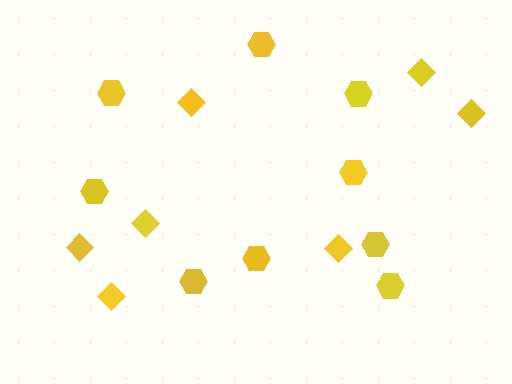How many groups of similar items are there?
There are 2 groups: one group of hexagons (9) and one group of diamonds (7).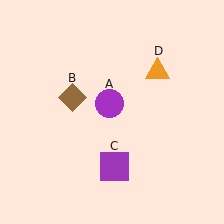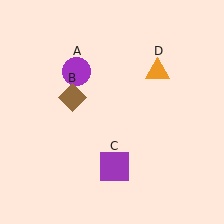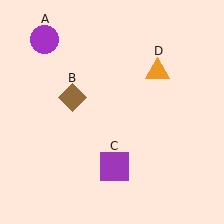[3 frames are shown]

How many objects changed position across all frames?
1 object changed position: purple circle (object A).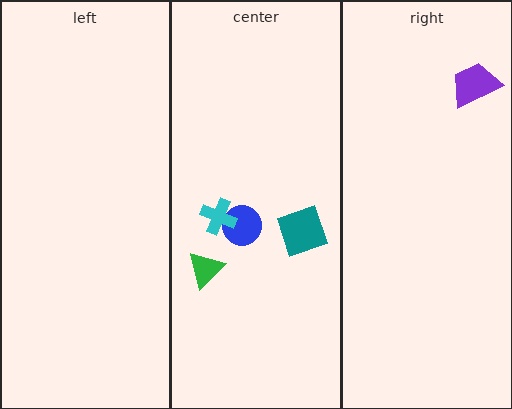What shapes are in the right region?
The purple trapezoid.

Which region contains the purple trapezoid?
The right region.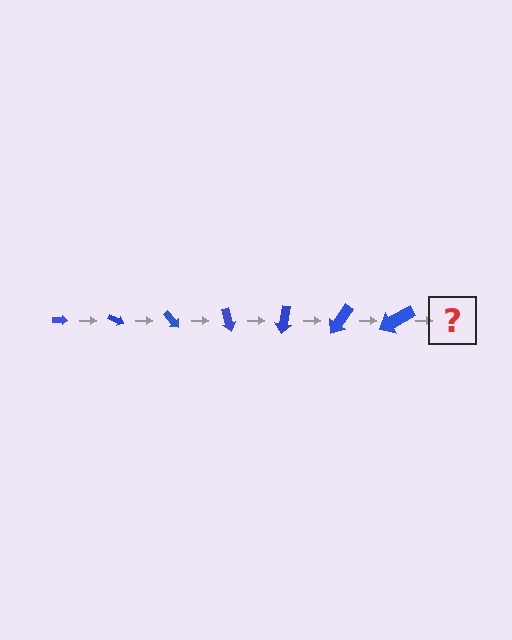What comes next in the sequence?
The next element should be an arrow, larger than the previous one and rotated 175 degrees from the start.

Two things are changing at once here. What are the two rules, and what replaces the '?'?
The two rules are that the arrow grows larger each step and it rotates 25 degrees each step. The '?' should be an arrow, larger than the previous one and rotated 175 degrees from the start.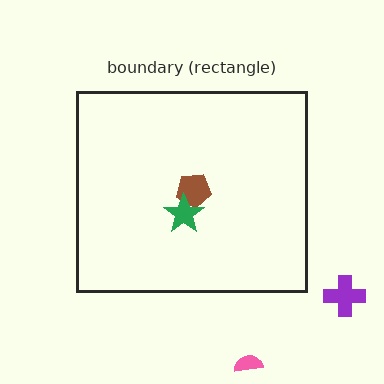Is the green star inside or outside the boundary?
Inside.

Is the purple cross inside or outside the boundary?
Outside.